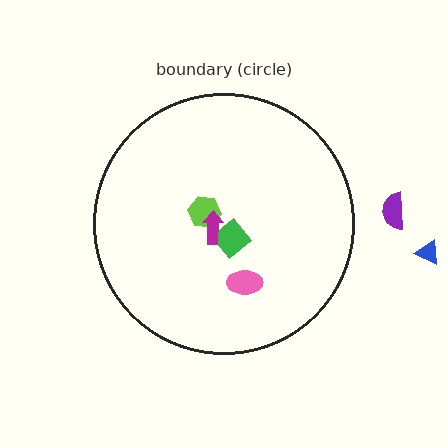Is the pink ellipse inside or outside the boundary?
Inside.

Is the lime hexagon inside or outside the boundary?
Inside.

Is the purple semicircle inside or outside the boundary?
Outside.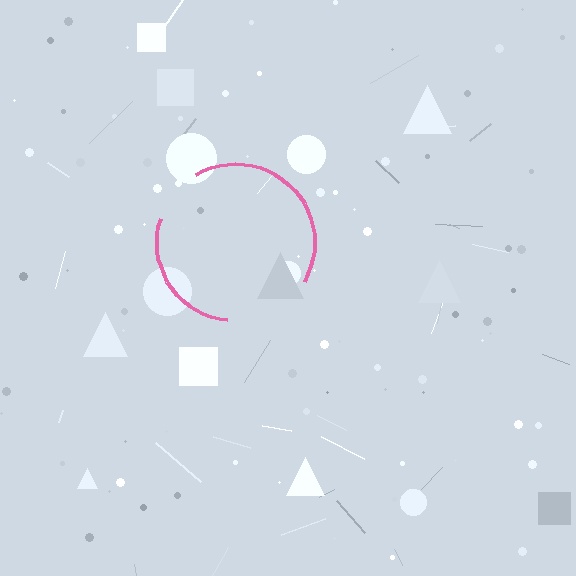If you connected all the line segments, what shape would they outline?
They would outline a circle.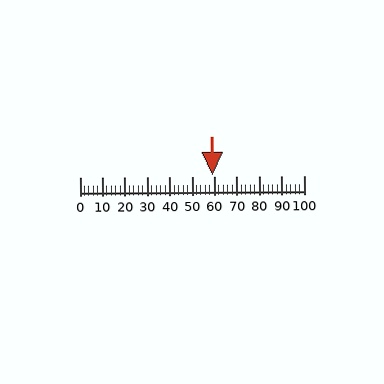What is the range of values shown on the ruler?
The ruler shows values from 0 to 100.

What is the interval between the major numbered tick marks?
The major tick marks are spaced 10 units apart.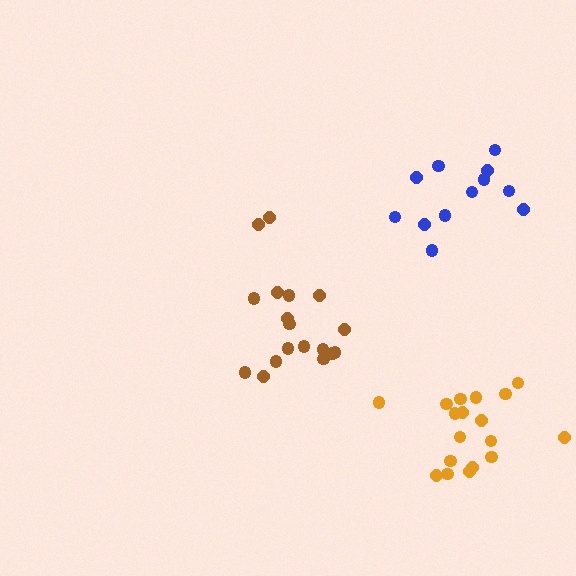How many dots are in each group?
Group 1: 18 dots, Group 2: 12 dots, Group 3: 18 dots (48 total).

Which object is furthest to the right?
The orange cluster is rightmost.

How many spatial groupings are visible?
There are 3 spatial groupings.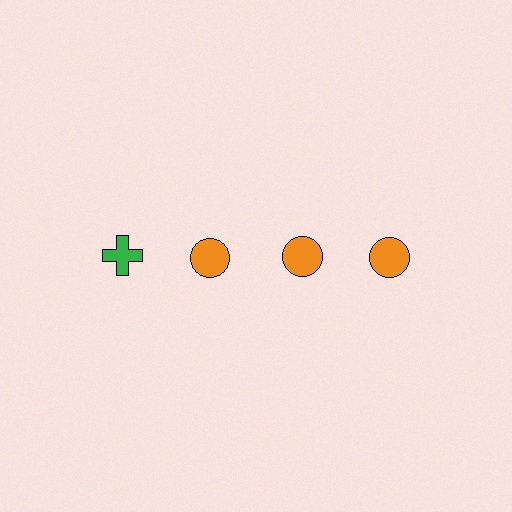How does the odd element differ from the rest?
It differs in both color (green instead of orange) and shape (cross instead of circle).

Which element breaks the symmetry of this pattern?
The green cross in the top row, leftmost column breaks the symmetry. All other shapes are orange circles.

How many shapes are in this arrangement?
There are 4 shapes arranged in a grid pattern.